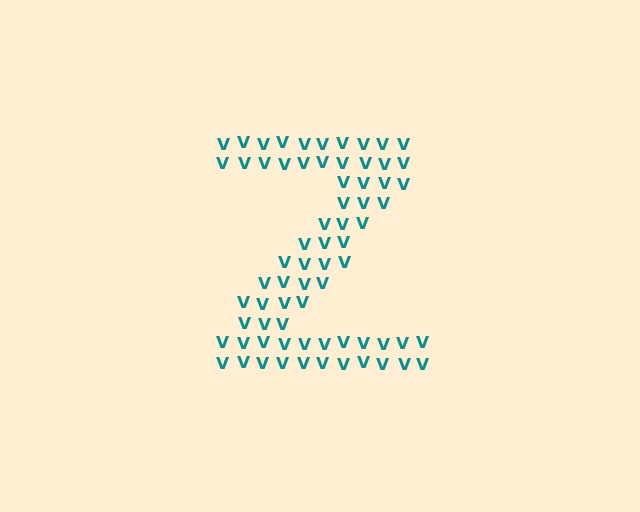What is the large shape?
The large shape is the letter Z.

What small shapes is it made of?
It is made of small letter V's.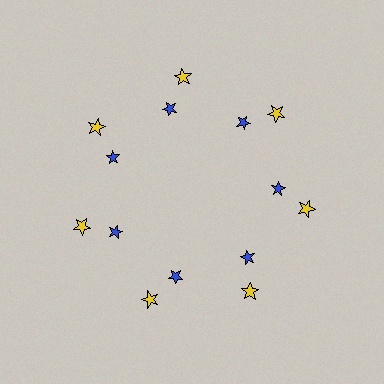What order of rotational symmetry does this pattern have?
This pattern has 7-fold rotational symmetry.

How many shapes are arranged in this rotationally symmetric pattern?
There are 14 shapes, arranged in 7 groups of 2.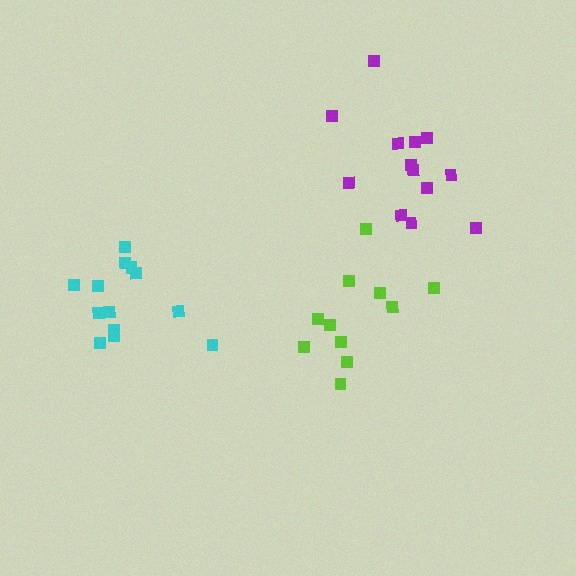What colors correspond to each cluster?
The clusters are colored: cyan, purple, lime.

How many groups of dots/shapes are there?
There are 3 groups.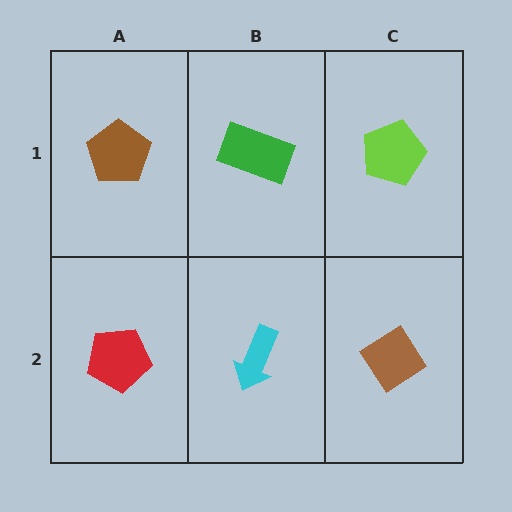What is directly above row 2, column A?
A brown pentagon.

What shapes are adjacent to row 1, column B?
A cyan arrow (row 2, column B), a brown pentagon (row 1, column A), a lime pentagon (row 1, column C).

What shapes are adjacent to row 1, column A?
A red pentagon (row 2, column A), a green rectangle (row 1, column B).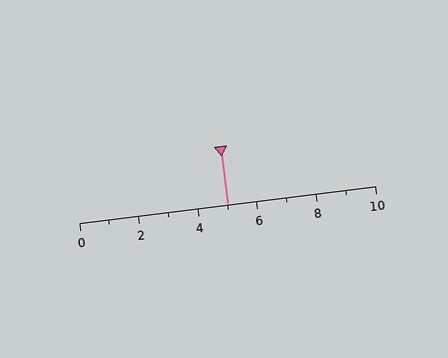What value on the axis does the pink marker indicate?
The marker indicates approximately 5.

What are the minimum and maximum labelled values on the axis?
The axis runs from 0 to 10.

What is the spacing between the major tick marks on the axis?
The major ticks are spaced 2 apart.